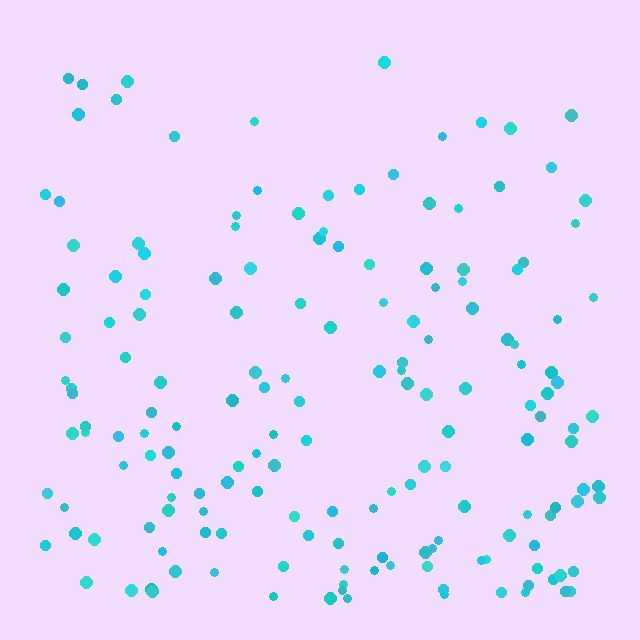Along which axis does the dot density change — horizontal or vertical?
Vertical.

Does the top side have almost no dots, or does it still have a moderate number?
Still a moderate number, just noticeably fewer than the bottom.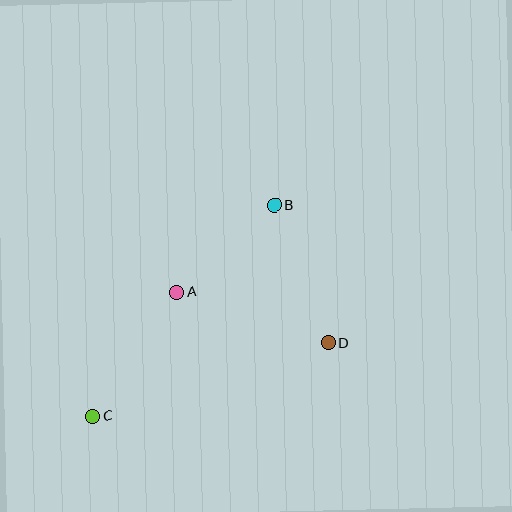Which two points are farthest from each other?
Points B and C are farthest from each other.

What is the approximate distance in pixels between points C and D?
The distance between C and D is approximately 247 pixels.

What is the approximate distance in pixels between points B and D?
The distance between B and D is approximately 148 pixels.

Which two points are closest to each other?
Points A and B are closest to each other.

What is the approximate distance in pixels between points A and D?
The distance between A and D is approximately 160 pixels.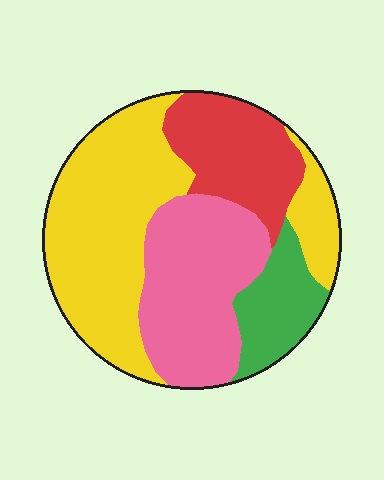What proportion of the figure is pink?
Pink takes up about one quarter (1/4) of the figure.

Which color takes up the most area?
Yellow, at roughly 45%.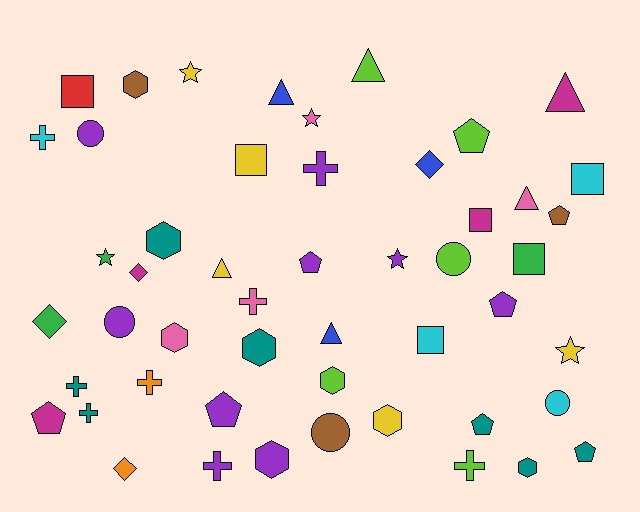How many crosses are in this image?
There are 8 crosses.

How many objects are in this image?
There are 50 objects.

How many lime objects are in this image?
There are 5 lime objects.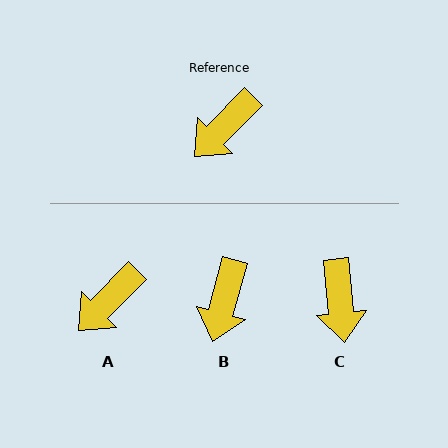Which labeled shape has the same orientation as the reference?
A.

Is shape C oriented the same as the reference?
No, it is off by about 51 degrees.